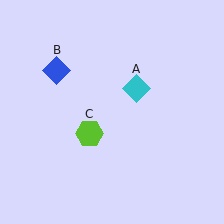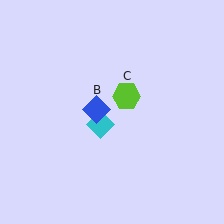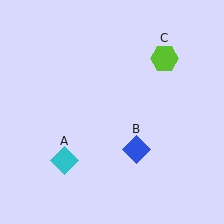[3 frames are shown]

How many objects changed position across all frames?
3 objects changed position: cyan diamond (object A), blue diamond (object B), lime hexagon (object C).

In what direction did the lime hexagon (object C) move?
The lime hexagon (object C) moved up and to the right.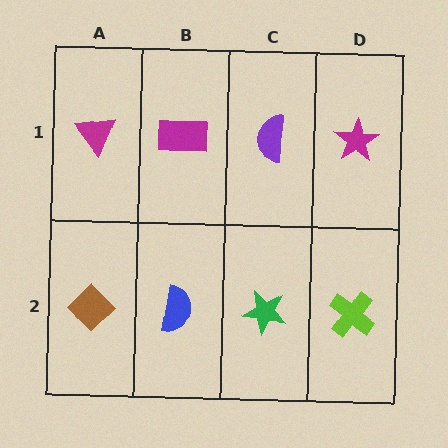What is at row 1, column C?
A purple semicircle.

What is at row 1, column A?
A magenta triangle.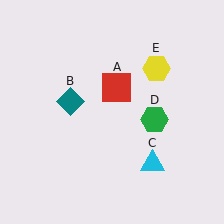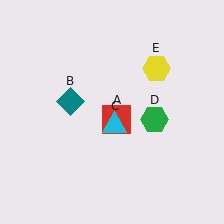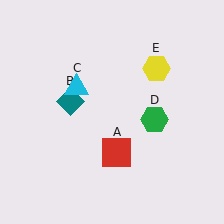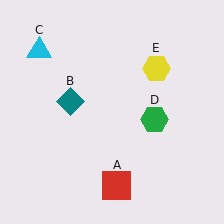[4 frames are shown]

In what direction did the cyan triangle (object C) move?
The cyan triangle (object C) moved up and to the left.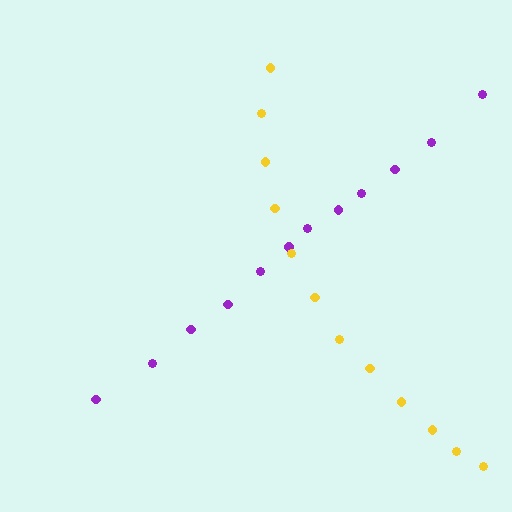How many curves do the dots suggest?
There are 2 distinct paths.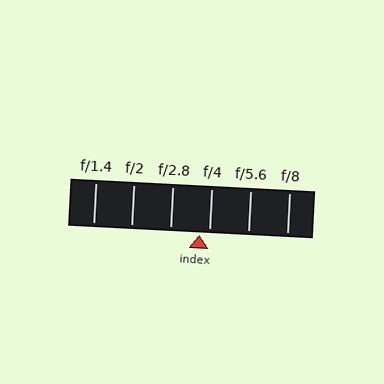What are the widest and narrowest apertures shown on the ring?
The widest aperture shown is f/1.4 and the narrowest is f/8.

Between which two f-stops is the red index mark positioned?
The index mark is between f/2.8 and f/4.